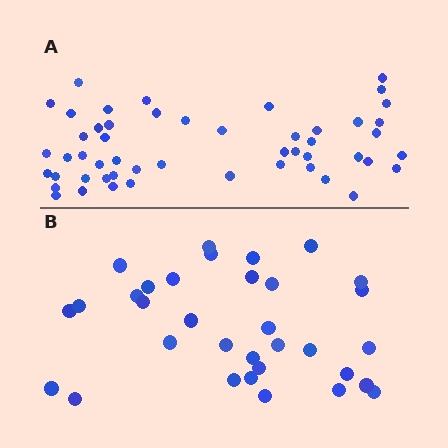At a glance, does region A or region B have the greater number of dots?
Region A (the top region) has more dots.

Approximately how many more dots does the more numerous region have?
Region A has approximately 20 more dots than region B.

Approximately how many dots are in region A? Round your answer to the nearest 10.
About 50 dots. (The exact count is 51, which rounds to 50.)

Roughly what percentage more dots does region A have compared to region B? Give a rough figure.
About 55% more.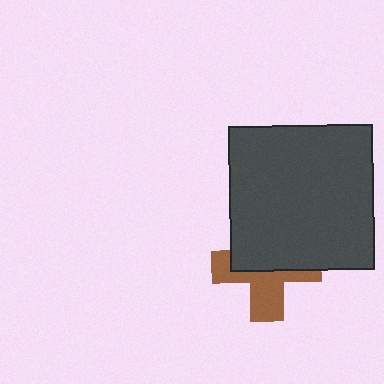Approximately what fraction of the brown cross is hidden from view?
Roughly 54% of the brown cross is hidden behind the dark gray square.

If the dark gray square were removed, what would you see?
You would see the complete brown cross.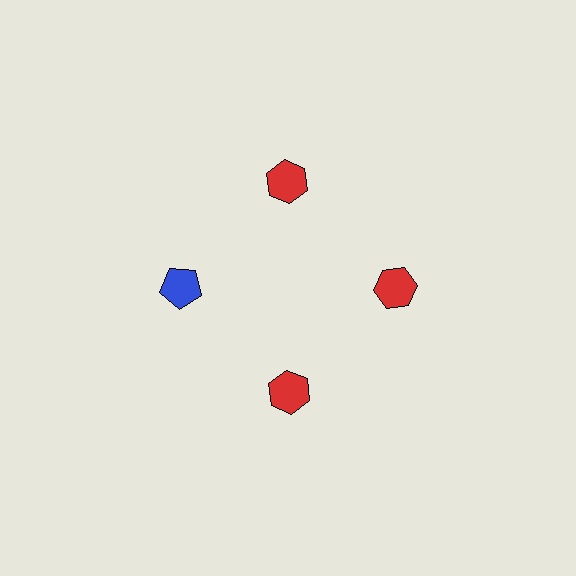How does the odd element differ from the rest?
It differs in both color (blue instead of red) and shape (pentagon instead of hexagon).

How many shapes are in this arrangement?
There are 4 shapes arranged in a ring pattern.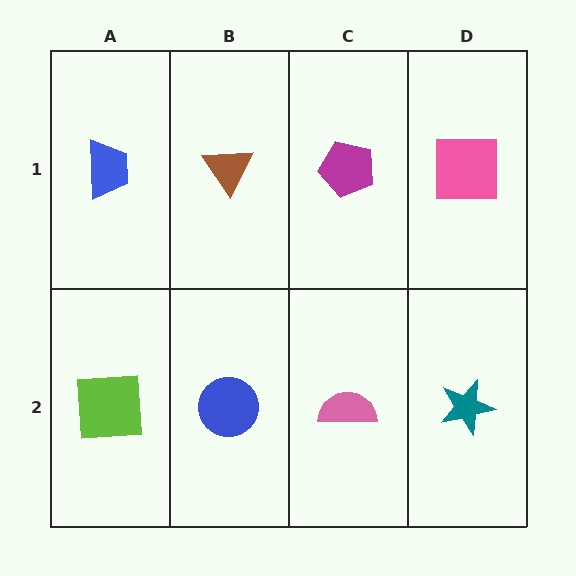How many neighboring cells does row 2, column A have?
2.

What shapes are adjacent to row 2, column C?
A magenta pentagon (row 1, column C), a blue circle (row 2, column B), a teal star (row 2, column D).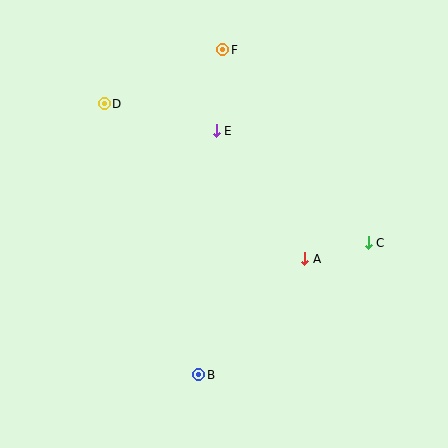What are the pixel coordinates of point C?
Point C is at (368, 243).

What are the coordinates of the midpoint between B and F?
The midpoint between B and F is at (211, 212).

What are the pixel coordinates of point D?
Point D is at (104, 104).